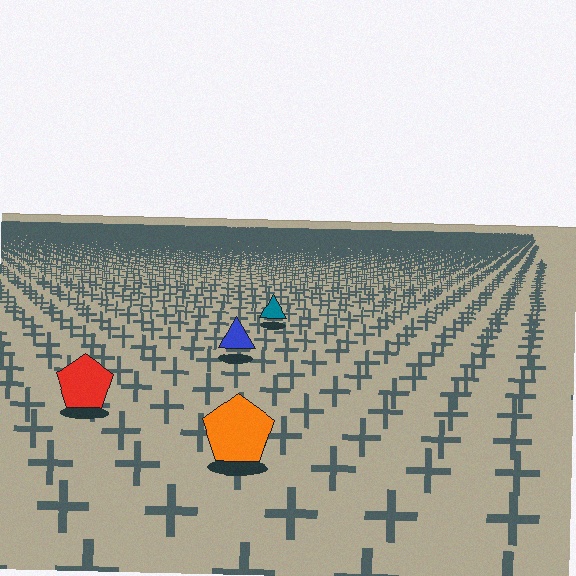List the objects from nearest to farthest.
From nearest to farthest: the orange pentagon, the red pentagon, the blue triangle, the teal triangle.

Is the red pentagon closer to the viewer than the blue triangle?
Yes. The red pentagon is closer — you can tell from the texture gradient: the ground texture is coarser near it.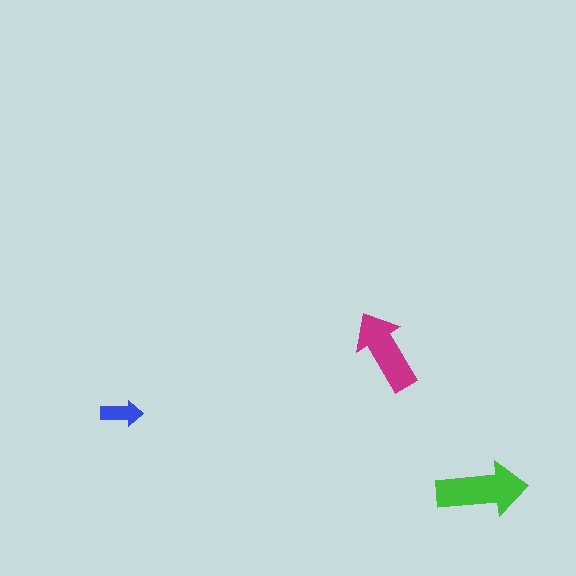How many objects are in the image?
There are 3 objects in the image.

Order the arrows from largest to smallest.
the green one, the magenta one, the blue one.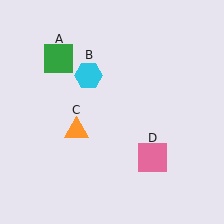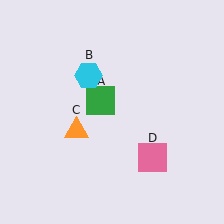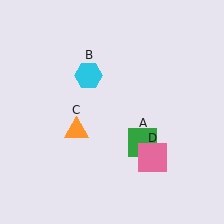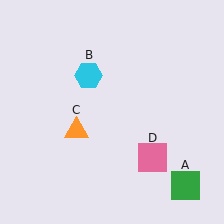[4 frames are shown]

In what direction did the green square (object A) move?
The green square (object A) moved down and to the right.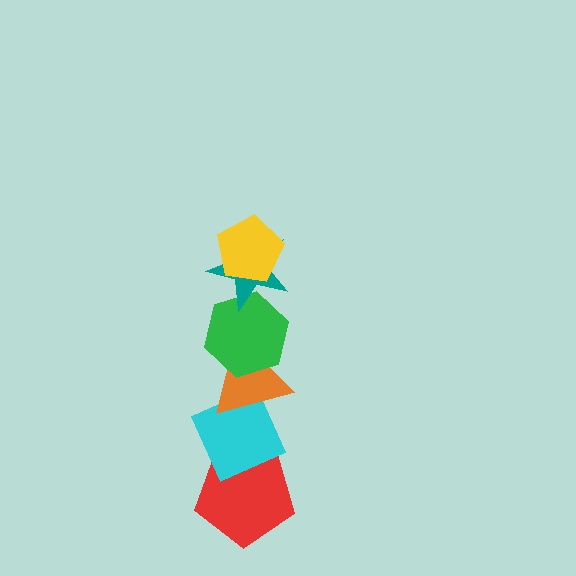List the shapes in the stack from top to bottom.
From top to bottom: the yellow pentagon, the teal star, the green hexagon, the orange triangle, the cyan diamond, the red pentagon.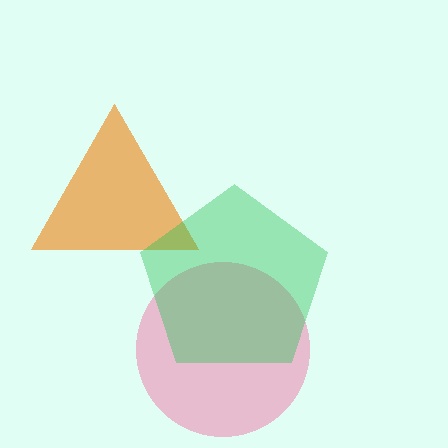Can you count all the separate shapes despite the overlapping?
Yes, there are 3 separate shapes.